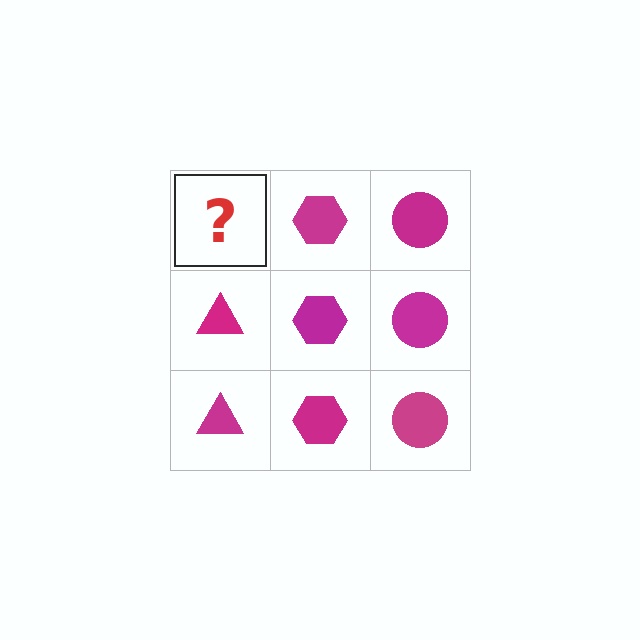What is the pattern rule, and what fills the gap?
The rule is that each column has a consistent shape. The gap should be filled with a magenta triangle.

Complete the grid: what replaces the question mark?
The question mark should be replaced with a magenta triangle.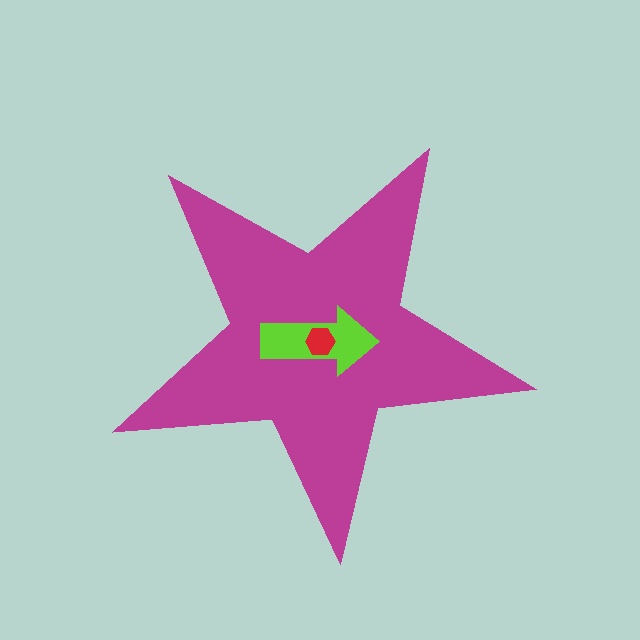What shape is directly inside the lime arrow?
The red hexagon.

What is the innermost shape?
The red hexagon.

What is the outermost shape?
The magenta star.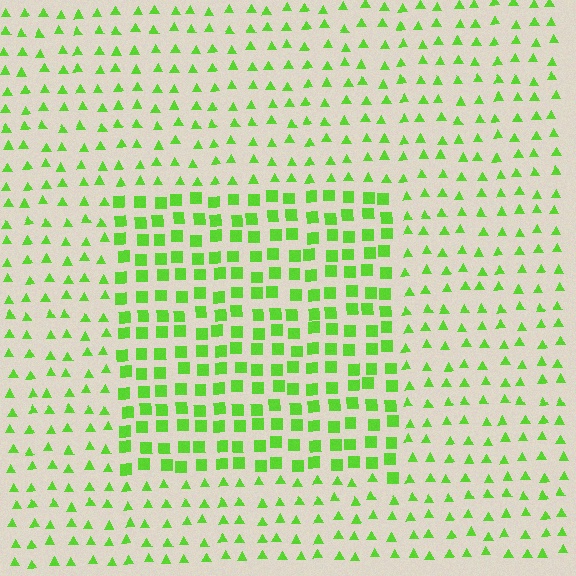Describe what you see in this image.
The image is filled with small lime elements arranged in a uniform grid. A rectangle-shaped region contains squares, while the surrounding area contains triangles. The boundary is defined purely by the change in element shape.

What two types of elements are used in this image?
The image uses squares inside the rectangle region and triangles outside it.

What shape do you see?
I see a rectangle.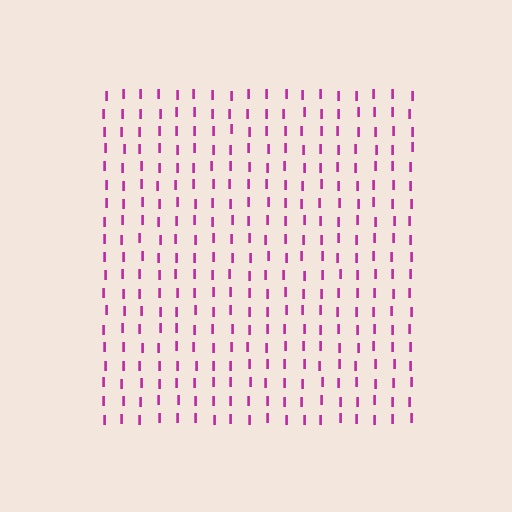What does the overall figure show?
The overall figure shows a square.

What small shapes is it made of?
It is made of small letter I's.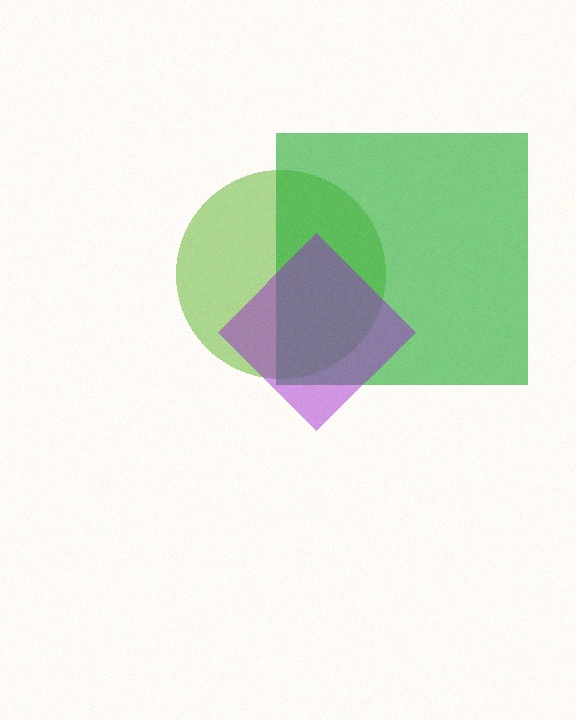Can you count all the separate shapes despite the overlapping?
Yes, there are 3 separate shapes.